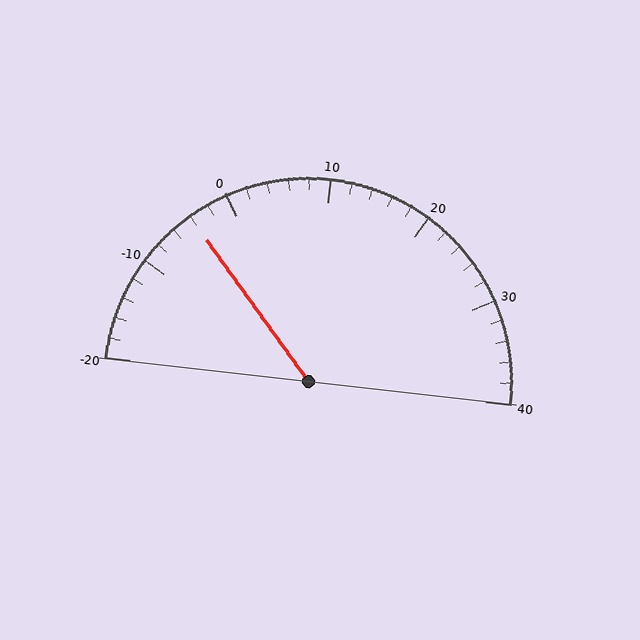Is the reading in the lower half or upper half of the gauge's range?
The reading is in the lower half of the range (-20 to 40).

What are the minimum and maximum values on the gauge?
The gauge ranges from -20 to 40.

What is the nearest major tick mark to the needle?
The nearest major tick mark is 0.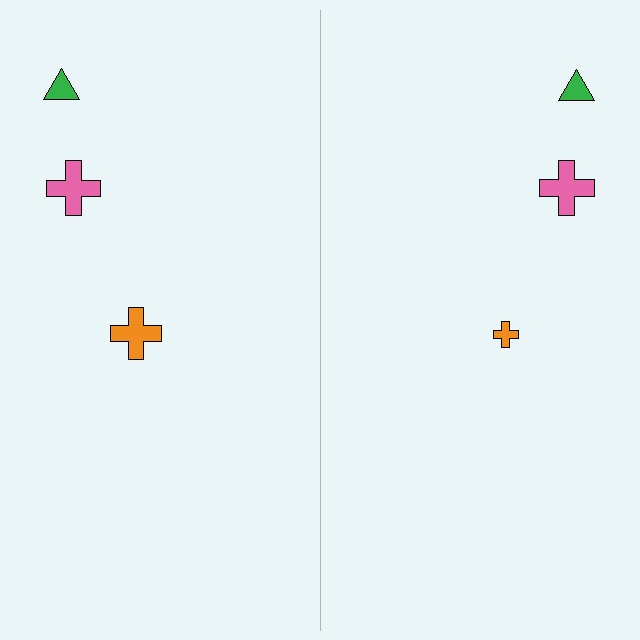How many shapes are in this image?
There are 6 shapes in this image.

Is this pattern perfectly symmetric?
No, the pattern is not perfectly symmetric. The orange cross on the right side has a different size than its mirror counterpart.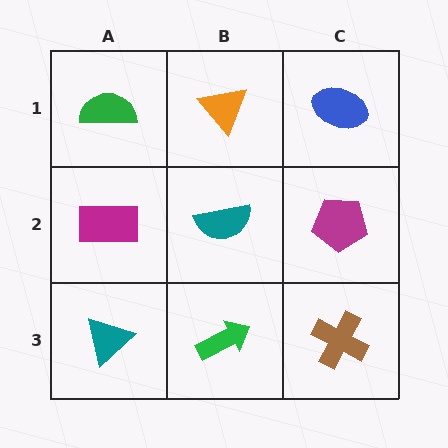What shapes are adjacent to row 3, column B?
A teal semicircle (row 2, column B), a teal triangle (row 3, column A), a brown cross (row 3, column C).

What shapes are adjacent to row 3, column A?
A magenta rectangle (row 2, column A), a green arrow (row 3, column B).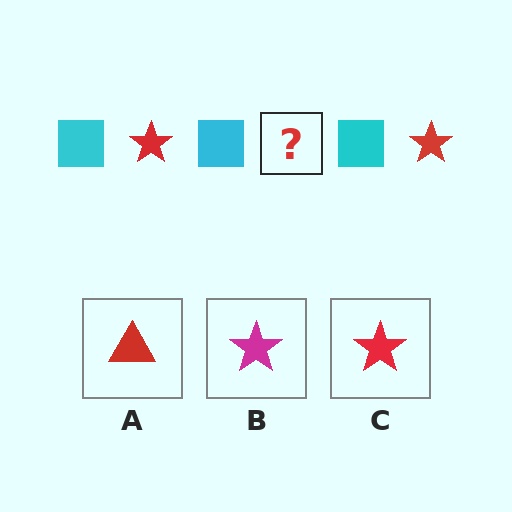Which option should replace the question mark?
Option C.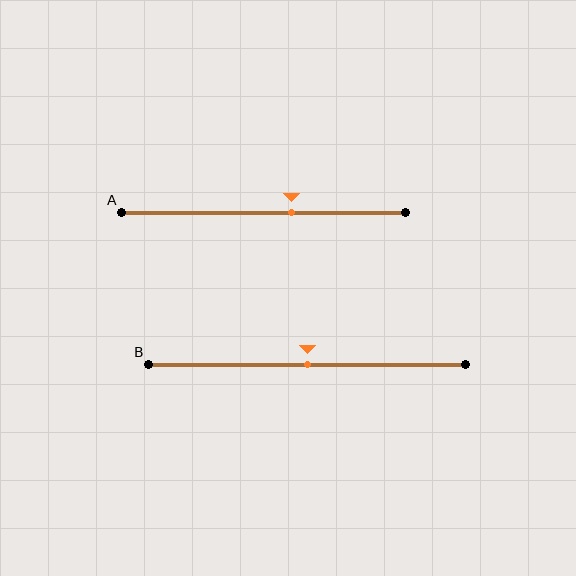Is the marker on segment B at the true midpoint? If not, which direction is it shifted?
Yes, the marker on segment B is at the true midpoint.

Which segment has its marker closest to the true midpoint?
Segment B has its marker closest to the true midpoint.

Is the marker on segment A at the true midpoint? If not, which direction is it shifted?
No, the marker on segment A is shifted to the right by about 10% of the segment length.